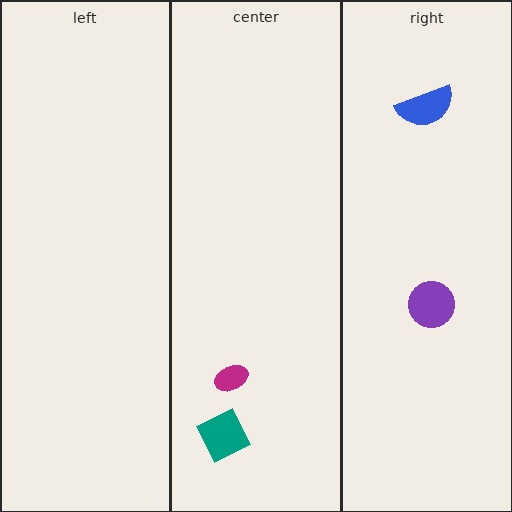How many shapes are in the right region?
2.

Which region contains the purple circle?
The right region.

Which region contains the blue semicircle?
The right region.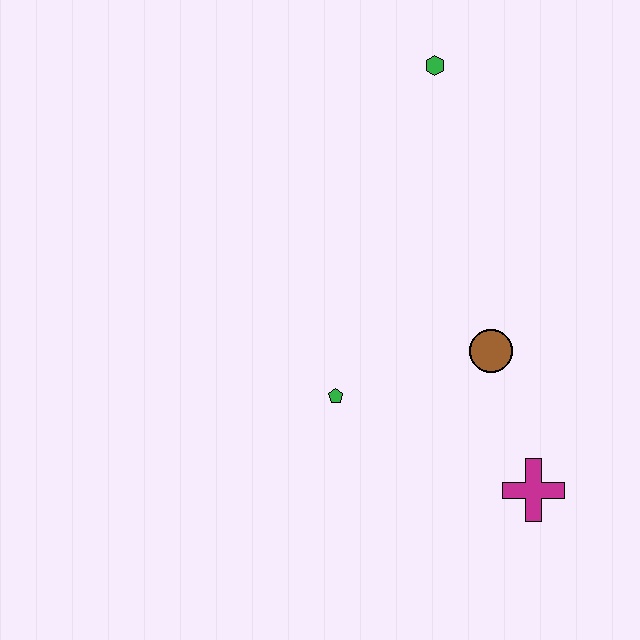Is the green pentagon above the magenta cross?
Yes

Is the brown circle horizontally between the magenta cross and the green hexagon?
Yes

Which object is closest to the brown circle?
The magenta cross is closest to the brown circle.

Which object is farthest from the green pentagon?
The green hexagon is farthest from the green pentagon.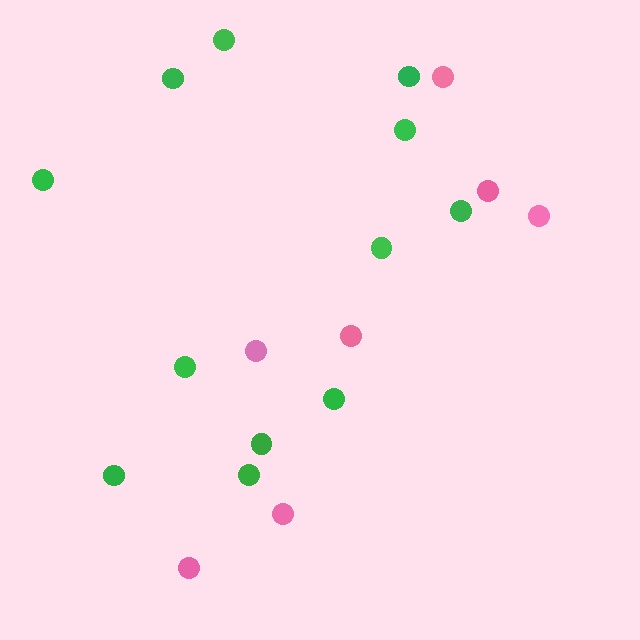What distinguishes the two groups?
There are 2 groups: one group of pink circles (7) and one group of green circles (12).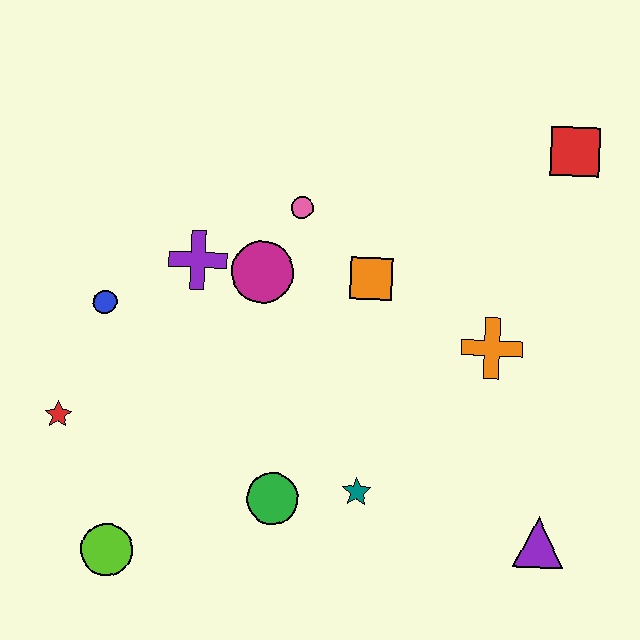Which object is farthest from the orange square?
The lime circle is farthest from the orange square.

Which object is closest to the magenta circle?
The purple cross is closest to the magenta circle.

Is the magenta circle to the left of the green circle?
Yes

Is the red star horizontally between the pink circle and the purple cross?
No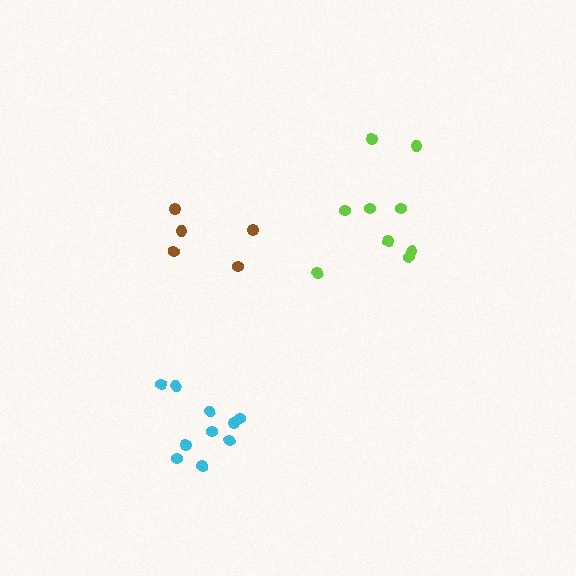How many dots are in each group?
Group 1: 5 dots, Group 2: 9 dots, Group 3: 10 dots (24 total).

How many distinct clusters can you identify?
There are 3 distinct clusters.